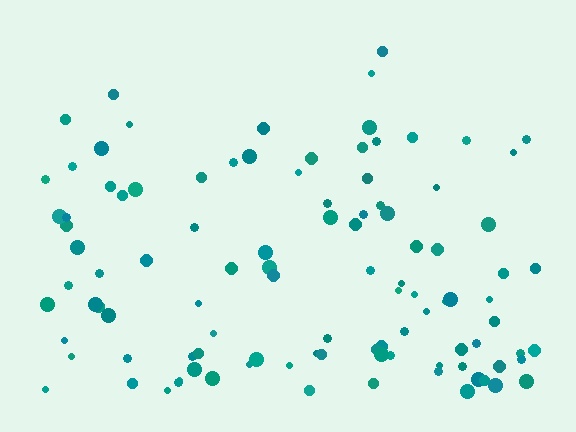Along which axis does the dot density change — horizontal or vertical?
Vertical.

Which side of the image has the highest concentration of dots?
The bottom.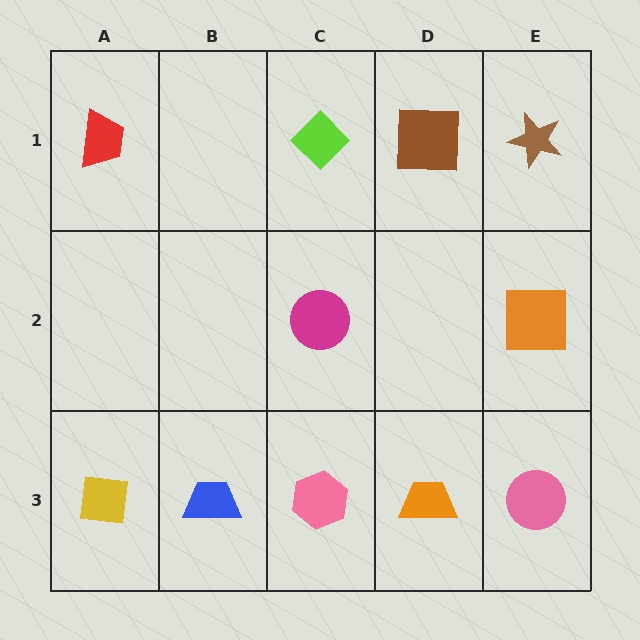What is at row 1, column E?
A brown star.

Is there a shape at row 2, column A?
No, that cell is empty.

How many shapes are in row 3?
5 shapes.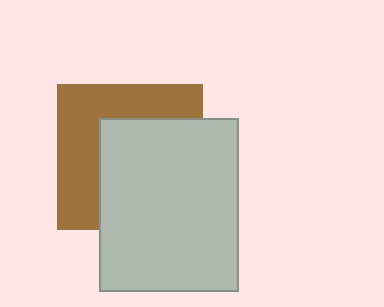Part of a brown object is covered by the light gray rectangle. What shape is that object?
It is a square.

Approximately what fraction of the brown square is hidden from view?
Roughly 55% of the brown square is hidden behind the light gray rectangle.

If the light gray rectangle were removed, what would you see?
You would see the complete brown square.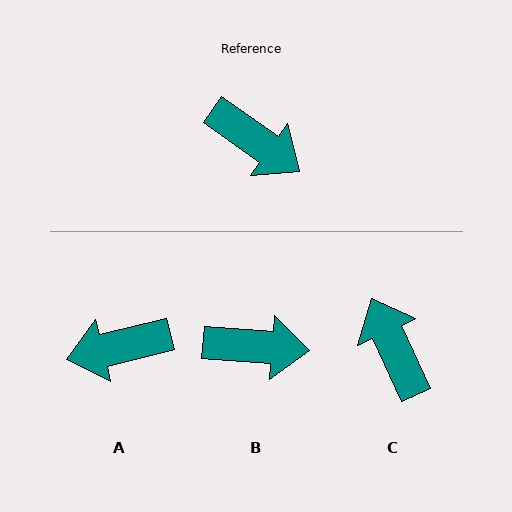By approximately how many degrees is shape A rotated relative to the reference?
Approximately 131 degrees clockwise.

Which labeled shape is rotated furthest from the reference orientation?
C, about 150 degrees away.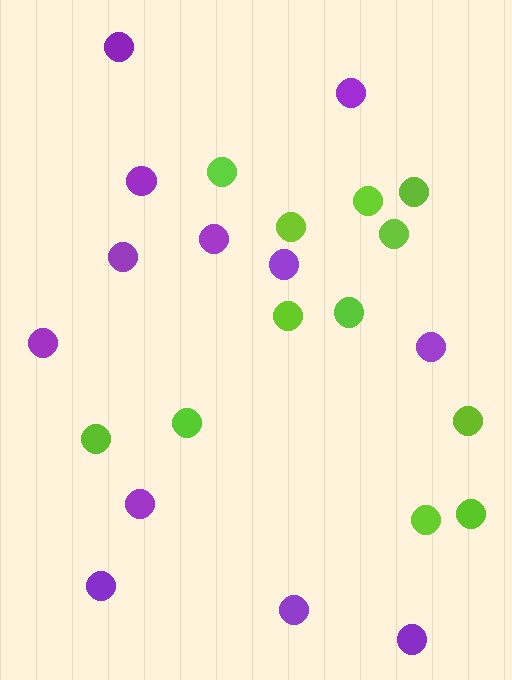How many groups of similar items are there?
There are 2 groups: one group of lime circles (12) and one group of purple circles (12).